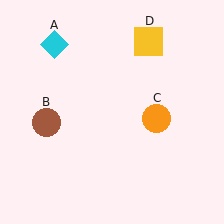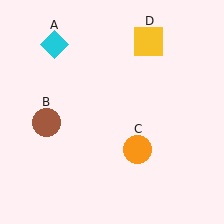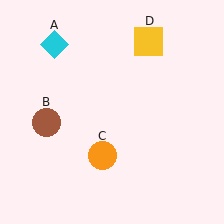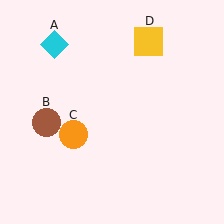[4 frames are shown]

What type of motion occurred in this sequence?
The orange circle (object C) rotated clockwise around the center of the scene.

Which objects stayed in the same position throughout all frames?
Cyan diamond (object A) and brown circle (object B) and yellow square (object D) remained stationary.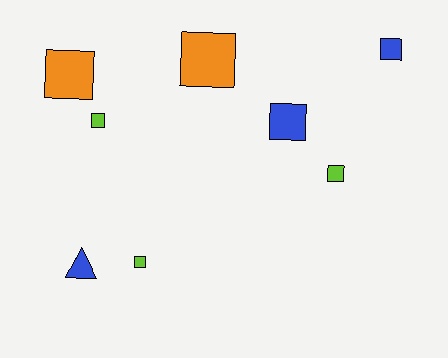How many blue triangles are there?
There is 1 blue triangle.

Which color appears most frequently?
Blue, with 3 objects.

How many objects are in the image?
There are 8 objects.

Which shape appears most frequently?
Square, with 7 objects.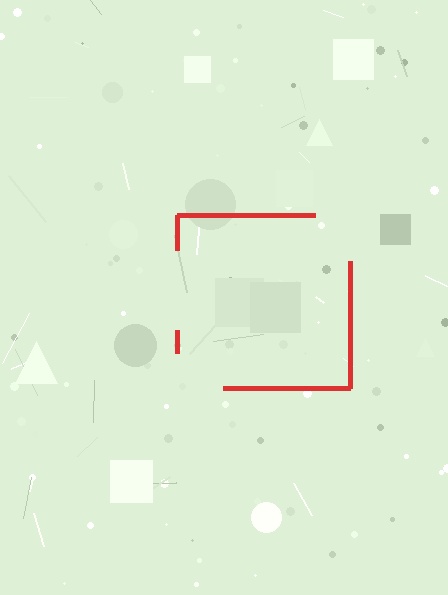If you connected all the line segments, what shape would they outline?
They would outline a square.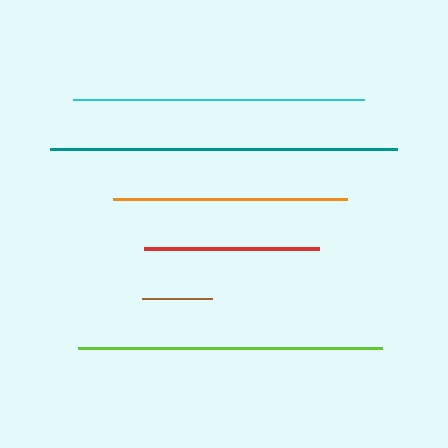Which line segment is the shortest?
The brown line is the shortest at approximately 70 pixels.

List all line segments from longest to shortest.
From longest to shortest: teal, lime, cyan, orange, red, brown.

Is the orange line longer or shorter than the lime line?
The lime line is longer than the orange line.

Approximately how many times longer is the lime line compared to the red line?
The lime line is approximately 1.7 times the length of the red line.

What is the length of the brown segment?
The brown segment is approximately 70 pixels long.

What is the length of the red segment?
The red segment is approximately 175 pixels long.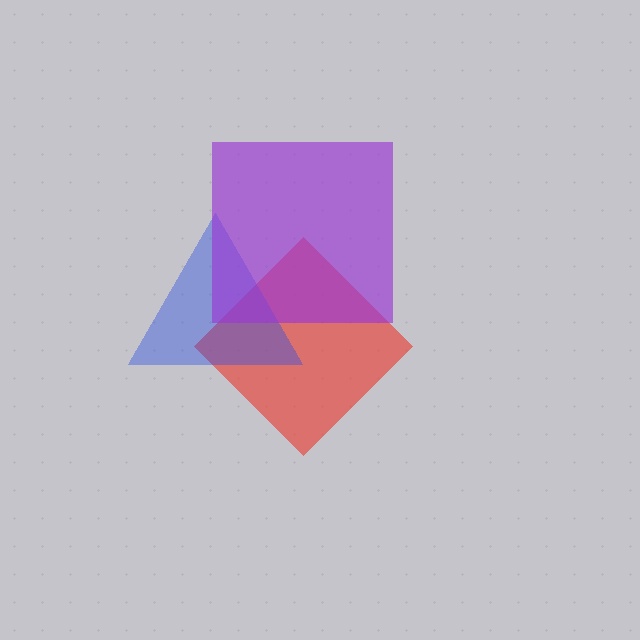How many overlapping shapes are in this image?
There are 3 overlapping shapes in the image.